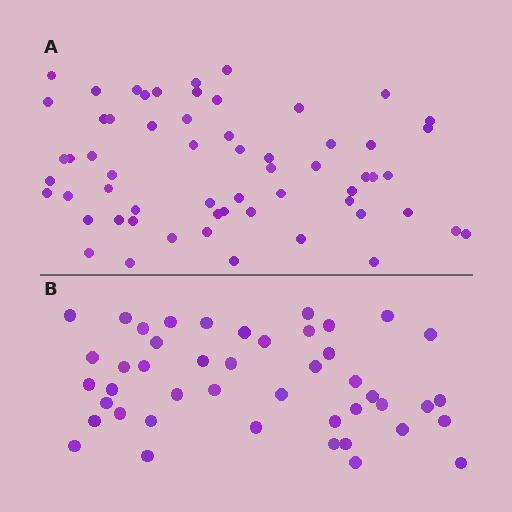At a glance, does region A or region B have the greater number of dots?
Region A (the top region) has more dots.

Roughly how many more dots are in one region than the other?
Region A has approximately 15 more dots than region B.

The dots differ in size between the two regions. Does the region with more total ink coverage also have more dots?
No. Region B has more total ink coverage because its dots are larger, but region A actually contains more individual dots. Total area can be misleading — the number of items is what matters here.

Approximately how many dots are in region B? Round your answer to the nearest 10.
About 40 dots. (The exact count is 45, which rounds to 40.)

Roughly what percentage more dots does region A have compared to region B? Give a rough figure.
About 35% more.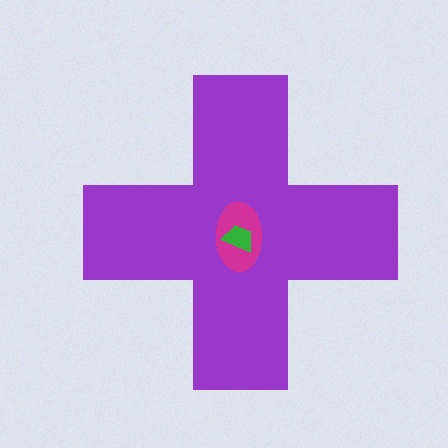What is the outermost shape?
The purple cross.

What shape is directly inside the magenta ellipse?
The green trapezoid.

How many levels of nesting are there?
3.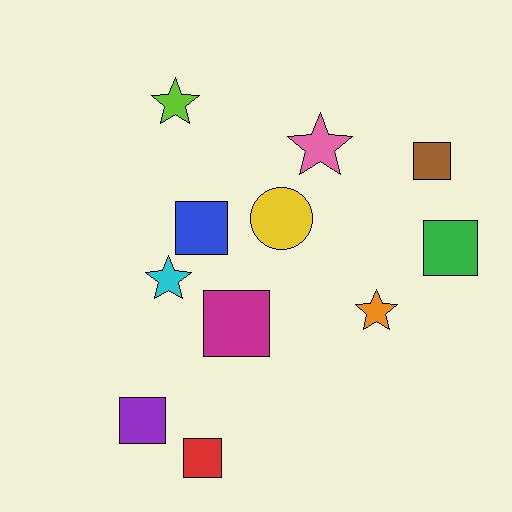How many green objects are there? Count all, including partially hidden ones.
There is 1 green object.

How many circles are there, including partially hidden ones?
There is 1 circle.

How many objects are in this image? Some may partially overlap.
There are 11 objects.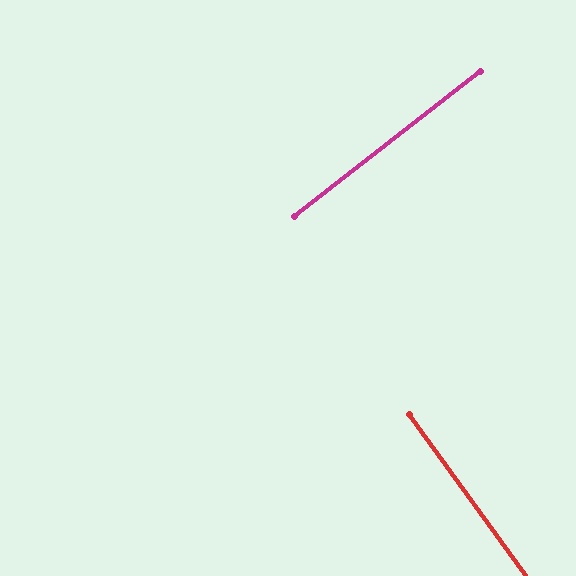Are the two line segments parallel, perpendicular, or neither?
Perpendicular — they meet at approximately 88°.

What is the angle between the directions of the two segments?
Approximately 88 degrees.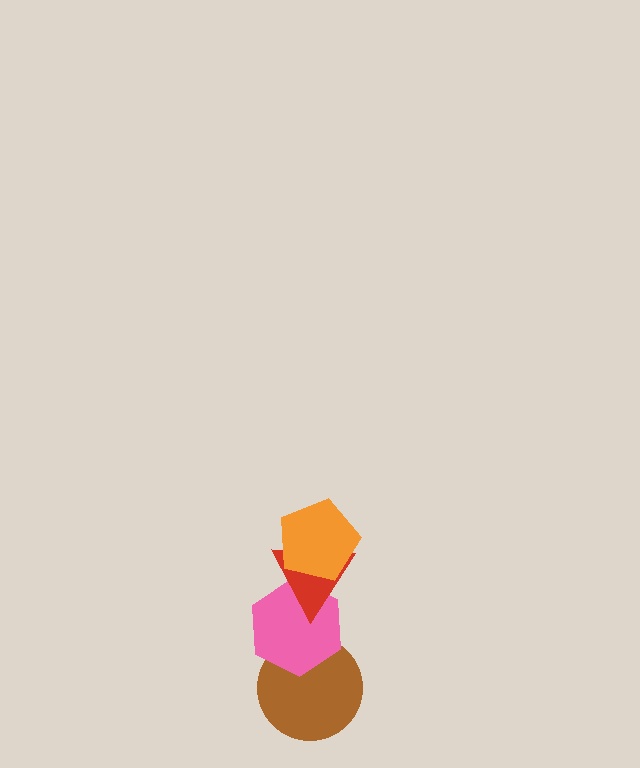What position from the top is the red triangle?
The red triangle is 2nd from the top.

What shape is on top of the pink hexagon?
The red triangle is on top of the pink hexagon.